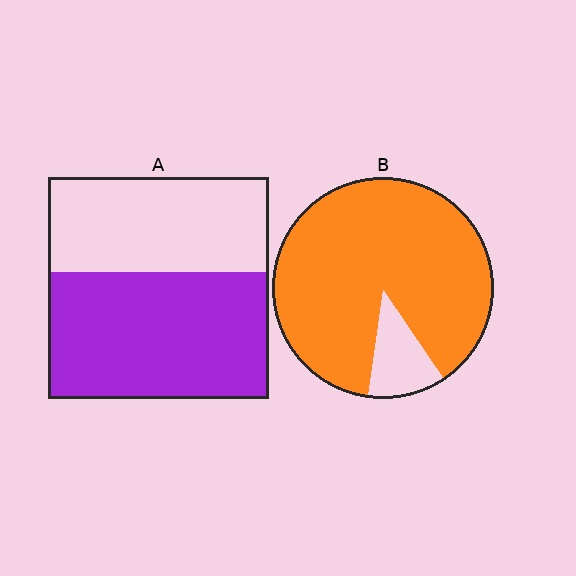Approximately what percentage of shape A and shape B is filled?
A is approximately 55% and B is approximately 90%.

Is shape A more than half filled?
Yes.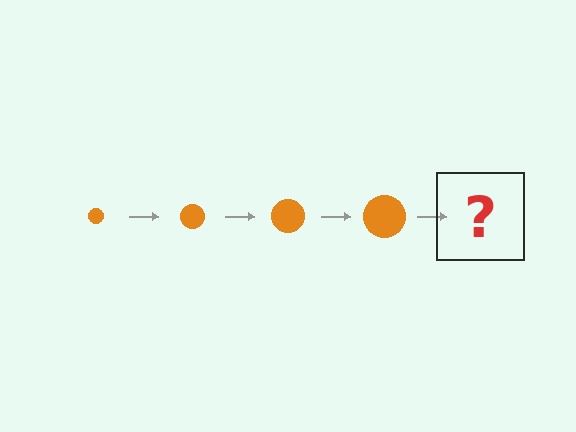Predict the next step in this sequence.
The next step is an orange circle, larger than the previous one.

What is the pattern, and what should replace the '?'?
The pattern is that the circle gets progressively larger each step. The '?' should be an orange circle, larger than the previous one.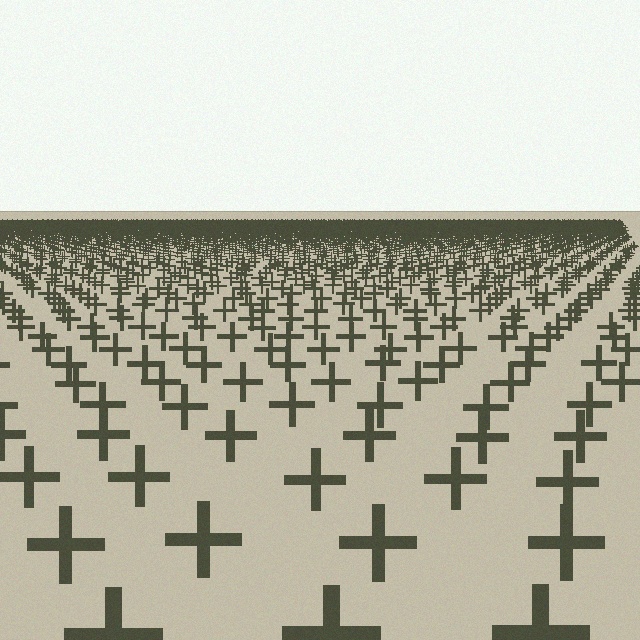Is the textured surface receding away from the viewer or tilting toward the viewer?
The surface is receding away from the viewer. Texture elements get smaller and denser toward the top.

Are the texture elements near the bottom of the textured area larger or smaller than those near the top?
Larger. Near the bottom, elements are closer to the viewer and appear at a bigger on-screen size.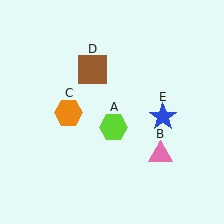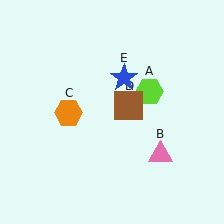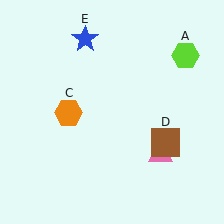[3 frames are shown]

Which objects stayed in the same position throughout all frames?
Pink triangle (object B) and orange hexagon (object C) remained stationary.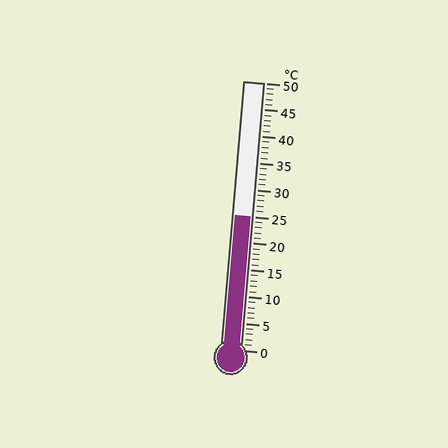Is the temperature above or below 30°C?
The temperature is below 30°C.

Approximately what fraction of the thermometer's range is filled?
The thermometer is filled to approximately 50% of its range.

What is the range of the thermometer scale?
The thermometer scale ranges from 0°C to 50°C.